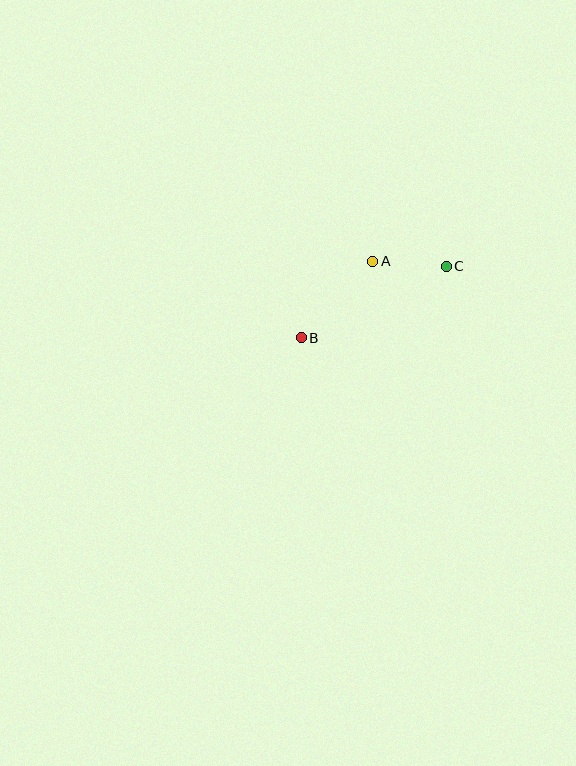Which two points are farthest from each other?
Points B and C are farthest from each other.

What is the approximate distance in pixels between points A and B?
The distance between A and B is approximately 105 pixels.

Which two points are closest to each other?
Points A and C are closest to each other.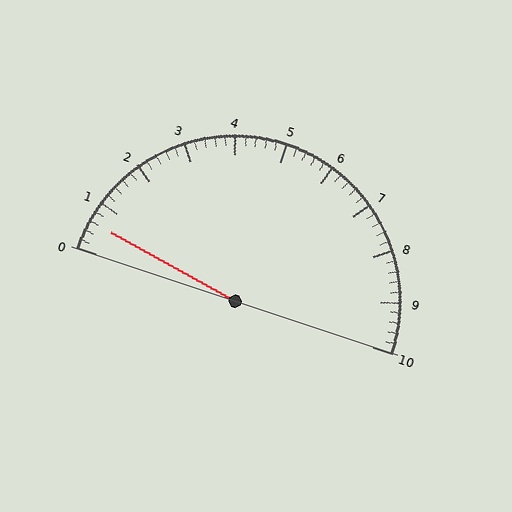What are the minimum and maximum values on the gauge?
The gauge ranges from 0 to 10.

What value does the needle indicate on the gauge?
The needle indicates approximately 0.6.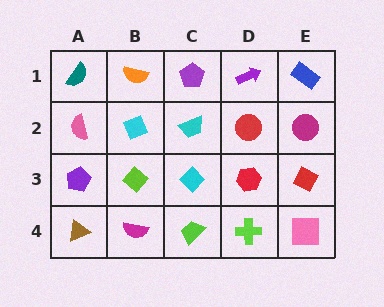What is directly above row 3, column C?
A cyan trapezoid.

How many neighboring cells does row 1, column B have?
3.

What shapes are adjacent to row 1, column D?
A red circle (row 2, column D), a purple pentagon (row 1, column C), a blue rectangle (row 1, column E).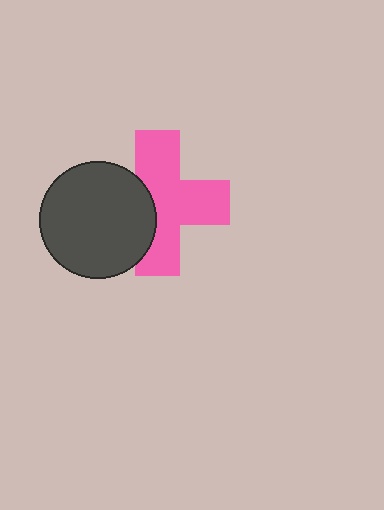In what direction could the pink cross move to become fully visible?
The pink cross could move right. That would shift it out from behind the dark gray circle entirely.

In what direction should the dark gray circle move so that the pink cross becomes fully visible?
The dark gray circle should move left. That is the shortest direction to clear the overlap and leave the pink cross fully visible.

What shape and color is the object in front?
The object in front is a dark gray circle.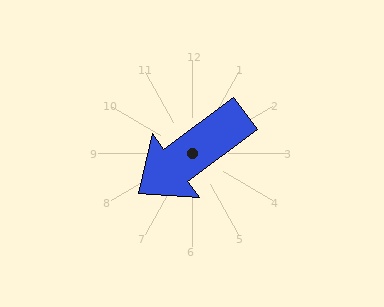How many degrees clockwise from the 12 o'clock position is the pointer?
Approximately 233 degrees.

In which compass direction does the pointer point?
Southwest.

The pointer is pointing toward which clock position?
Roughly 8 o'clock.